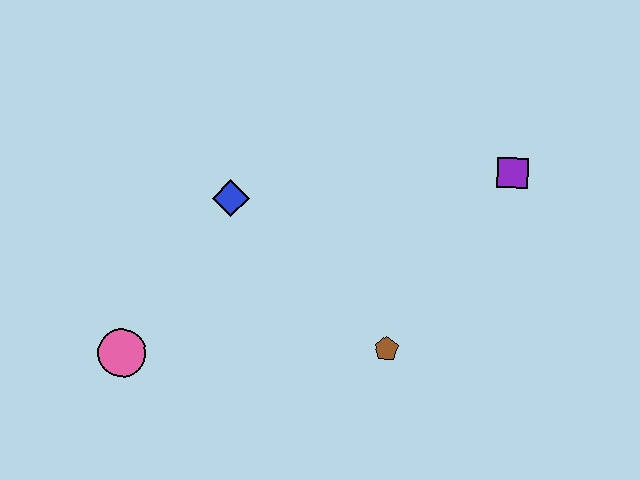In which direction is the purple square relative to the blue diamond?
The purple square is to the right of the blue diamond.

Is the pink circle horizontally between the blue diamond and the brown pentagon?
No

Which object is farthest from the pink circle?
The purple square is farthest from the pink circle.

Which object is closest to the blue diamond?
The pink circle is closest to the blue diamond.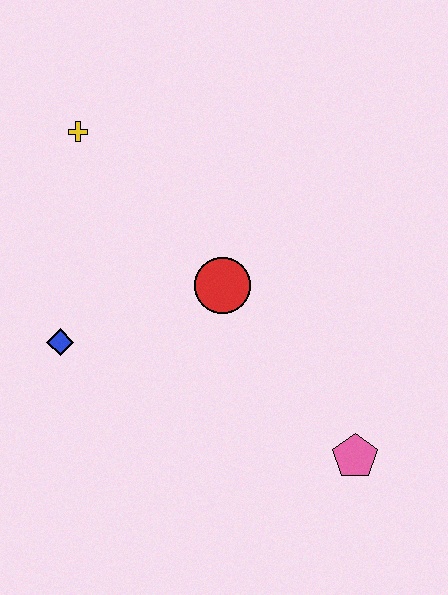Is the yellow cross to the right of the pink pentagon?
No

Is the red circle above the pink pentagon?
Yes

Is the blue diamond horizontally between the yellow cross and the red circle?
No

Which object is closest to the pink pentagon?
The red circle is closest to the pink pentagon.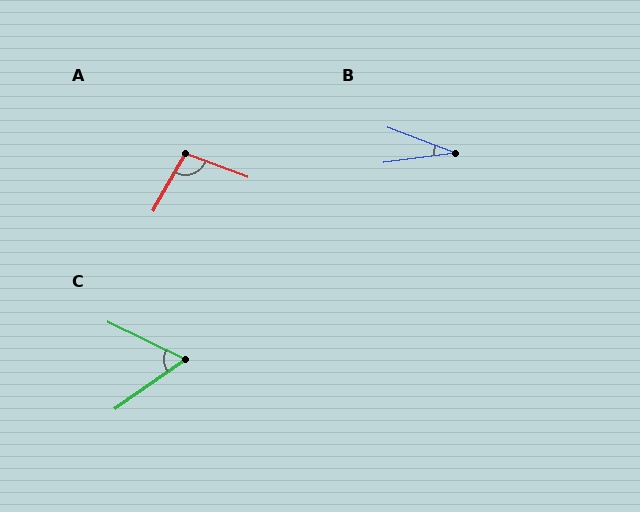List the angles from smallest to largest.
B (28°), C (61°), A (99°).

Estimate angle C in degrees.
Approximately 61 degrees.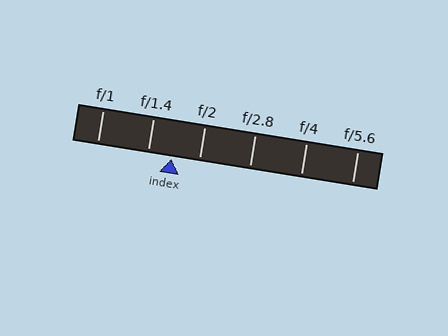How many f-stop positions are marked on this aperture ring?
There are 6 f-stop positions marked.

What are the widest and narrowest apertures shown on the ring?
The widest aperture shown is f/1 and the narrowest is f/5.6.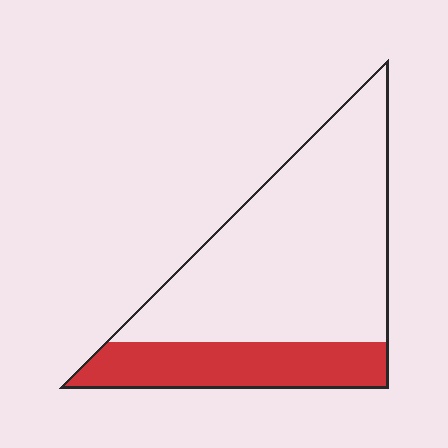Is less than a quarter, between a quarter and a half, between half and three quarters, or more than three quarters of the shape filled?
Between a quarter and a half.